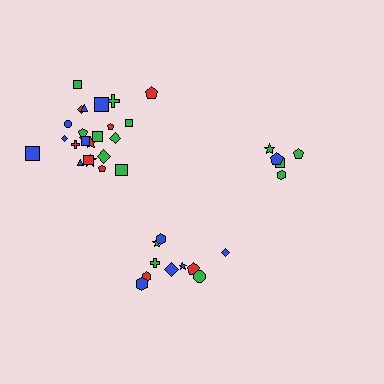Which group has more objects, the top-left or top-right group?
The top-left group.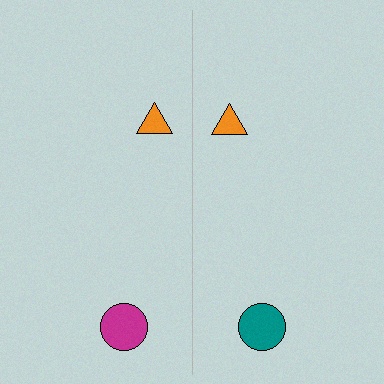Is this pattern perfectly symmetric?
No, the pattern is not perfectly symmetric. The teal circle on the right side breaks the symmetry — its mirror counterpart is magenta.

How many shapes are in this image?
There are 4 shapes in this image.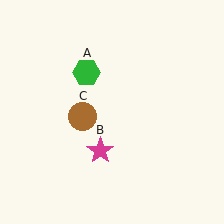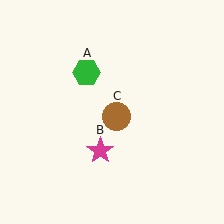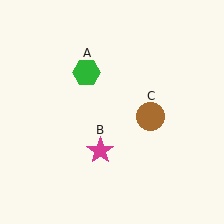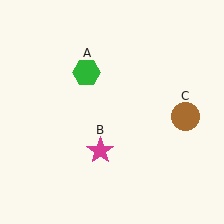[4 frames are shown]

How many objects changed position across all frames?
1 object changed position: brown circle (object C).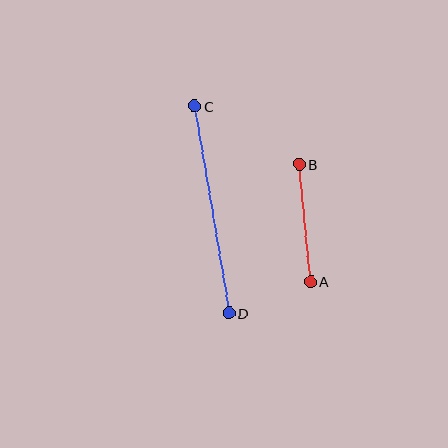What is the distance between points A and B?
The distance is approximately 118 pixels.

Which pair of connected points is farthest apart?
Points C and D are farthest apart.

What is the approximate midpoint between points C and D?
The midpoint is at approximately (212, 210) pixels.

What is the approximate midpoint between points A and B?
The midpoint is at approximately (305, 223) pixels.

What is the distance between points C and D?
The distance is approximately 209 pixels.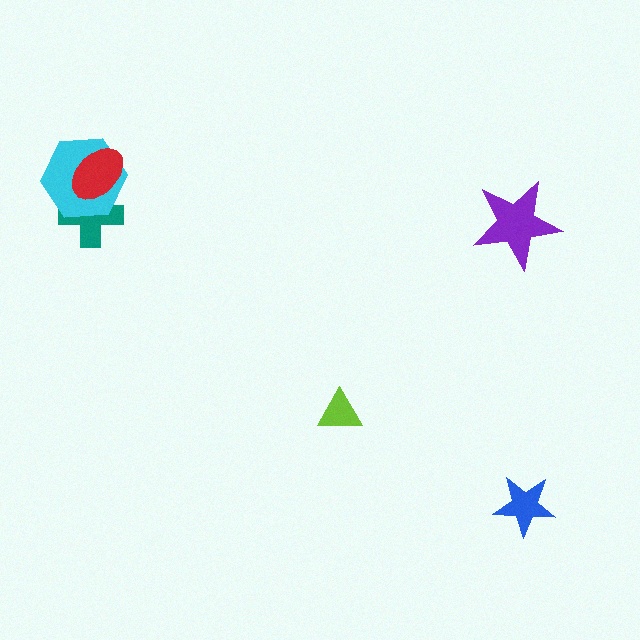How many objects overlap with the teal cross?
2 objects overlap with the teal cross.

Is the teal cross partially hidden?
Yes, it is partially covered by another shape.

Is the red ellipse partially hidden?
No, no other shape covers it.